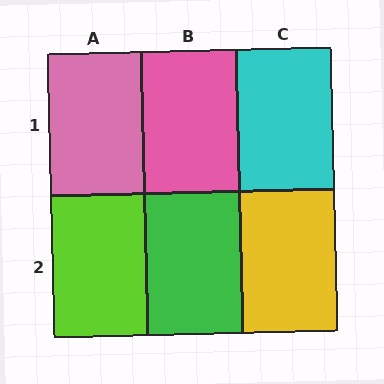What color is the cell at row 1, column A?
Pink.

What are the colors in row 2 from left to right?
Lime, green, yellow.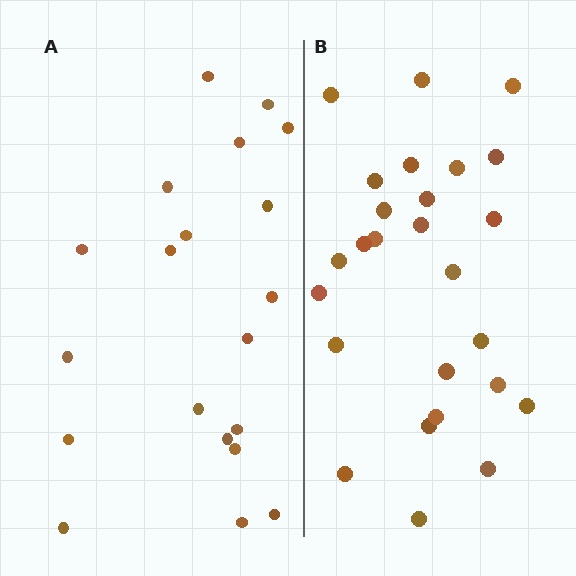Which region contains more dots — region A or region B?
Region B (the right region) has more dots.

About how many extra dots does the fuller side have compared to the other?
Region B has about 6 more dots than region A.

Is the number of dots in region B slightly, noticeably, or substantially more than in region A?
Region B has noticeably more, but not dramatically so. The ratio is roughly 1.3 to 1.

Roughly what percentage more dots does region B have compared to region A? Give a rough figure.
About 30% more.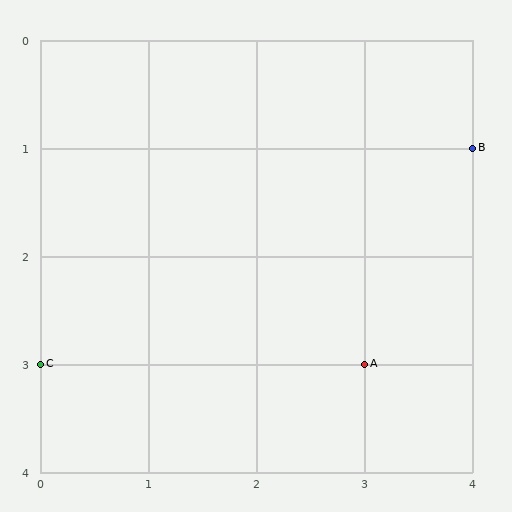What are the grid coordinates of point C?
Point C is at grid coordinates (0, 3).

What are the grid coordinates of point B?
Point B is at grid coordinates (4, 1).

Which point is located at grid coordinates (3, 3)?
Point A is at (3, 3).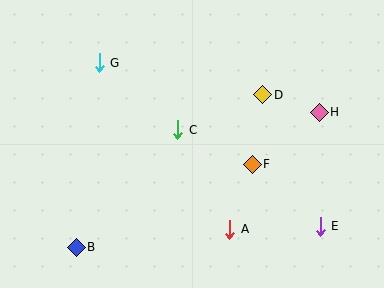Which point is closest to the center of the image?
Point C at (178, 130) is closest to the center.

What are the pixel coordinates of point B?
Point B is at (76, 247).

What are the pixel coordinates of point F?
Point F is at (252, 164).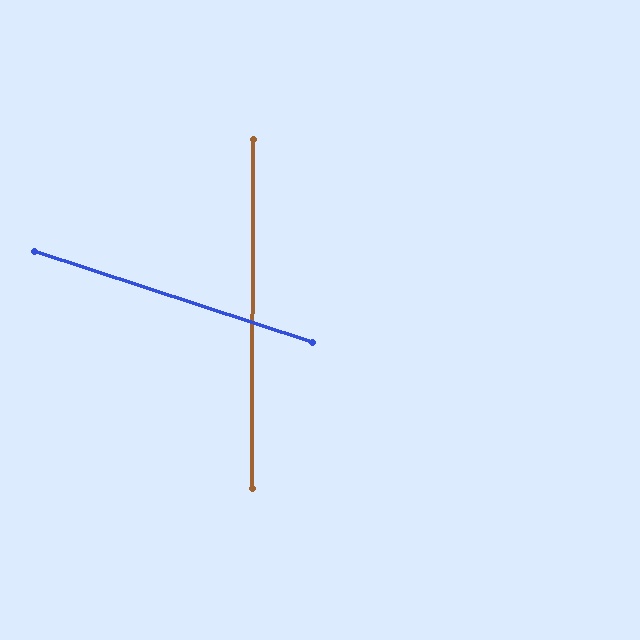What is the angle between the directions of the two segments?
Approximately 72 degrees.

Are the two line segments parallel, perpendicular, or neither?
Neither parallel nor perpendicular — they differ by about 72°.